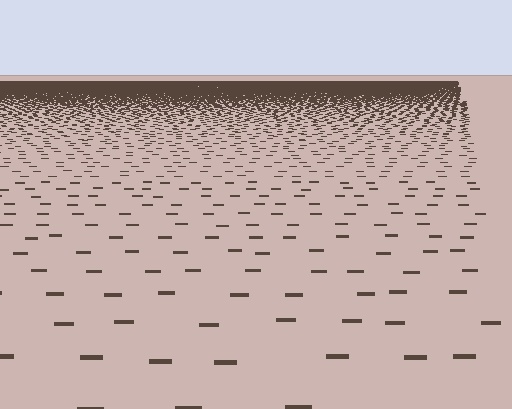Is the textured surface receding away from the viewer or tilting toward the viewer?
The surface is receding away from the viewer. Texture elements get smaller and denser toward the top.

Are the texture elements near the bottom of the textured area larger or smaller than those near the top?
Larger. Near the bottom, elements are closer to the viewer and appear at a bigger on-screen size.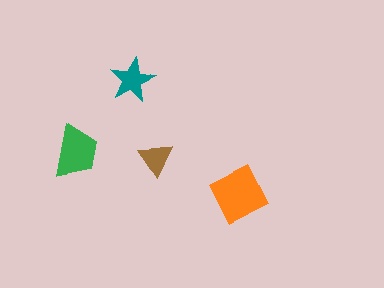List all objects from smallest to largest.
The brown triangle, the teal star, the green trapezoid, the orange diamond.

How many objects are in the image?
There are 4 objects in the image.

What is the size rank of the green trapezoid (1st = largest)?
2nd.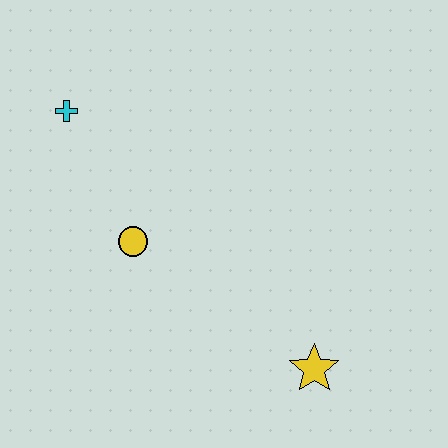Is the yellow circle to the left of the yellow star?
Yes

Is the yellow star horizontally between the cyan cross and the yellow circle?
No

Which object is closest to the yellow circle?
The cyan cross is closest to the yellow circle.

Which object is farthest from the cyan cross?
The yellow star is farthest from the cyan cross.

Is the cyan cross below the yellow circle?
No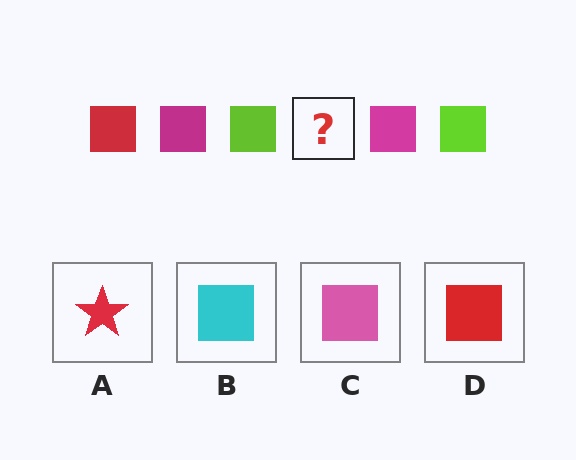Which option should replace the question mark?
Option D.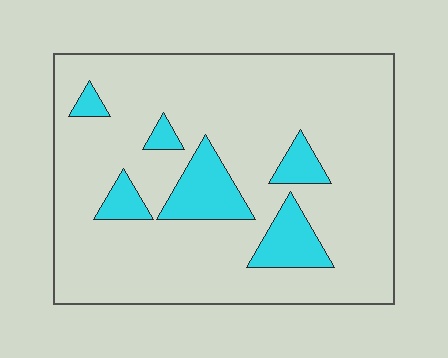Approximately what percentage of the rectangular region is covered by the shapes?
Approximately 15%.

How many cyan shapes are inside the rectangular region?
6.